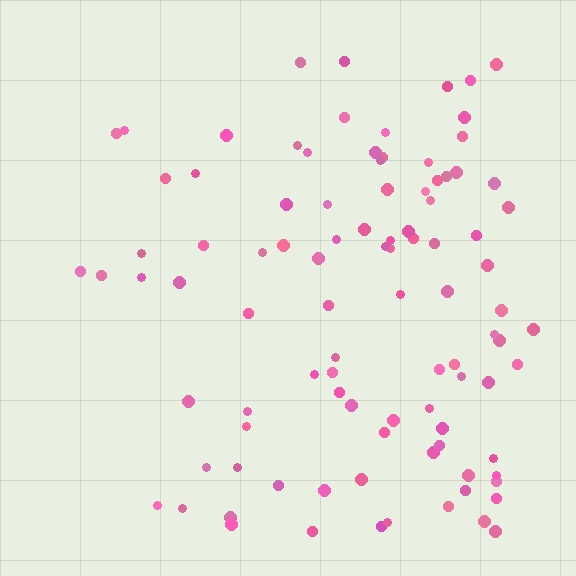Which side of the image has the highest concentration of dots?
The right.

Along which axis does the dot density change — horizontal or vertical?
Horizontal.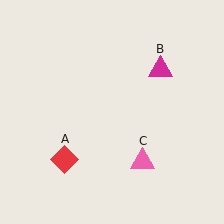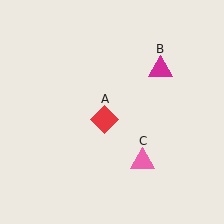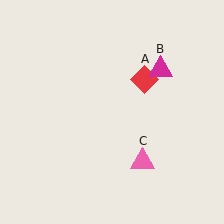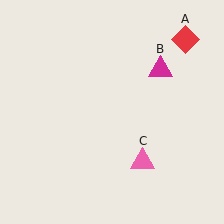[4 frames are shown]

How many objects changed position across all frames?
1 object changed position: red diamond (object A).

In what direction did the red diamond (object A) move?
The red diamond (object A) moved up and to the right.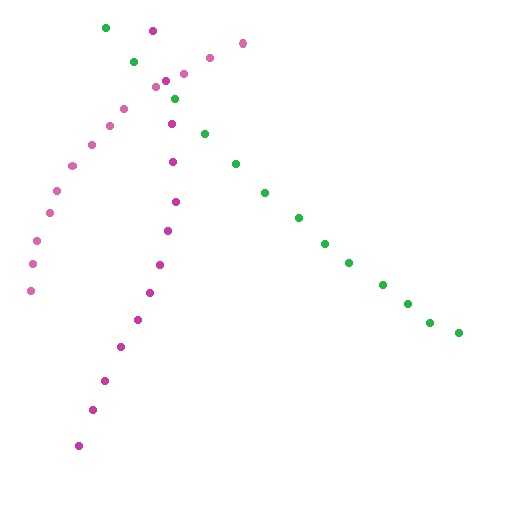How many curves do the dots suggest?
There are 3 distinct paths.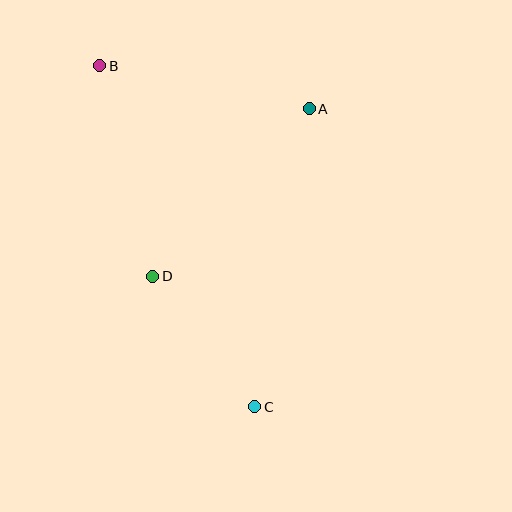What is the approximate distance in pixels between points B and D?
The distance between B and D is approximately 217 pixels.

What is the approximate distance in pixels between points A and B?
The distance between A and B is approximately 214 pixels.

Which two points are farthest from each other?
Points B and C are farthest from each other.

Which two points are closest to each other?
Points C and D are closest to each other.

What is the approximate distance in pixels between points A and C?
The distance between A and C is approximately 303 pixels.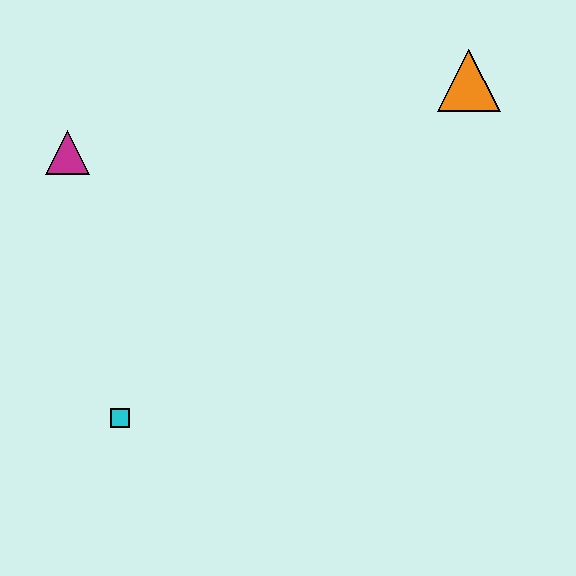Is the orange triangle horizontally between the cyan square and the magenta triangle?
No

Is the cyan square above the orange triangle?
No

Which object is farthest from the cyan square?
The orange triangle is farthest from the cyan square.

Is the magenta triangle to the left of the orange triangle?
Yes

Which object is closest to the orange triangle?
The magenta triangle is closest to the orange triangle.